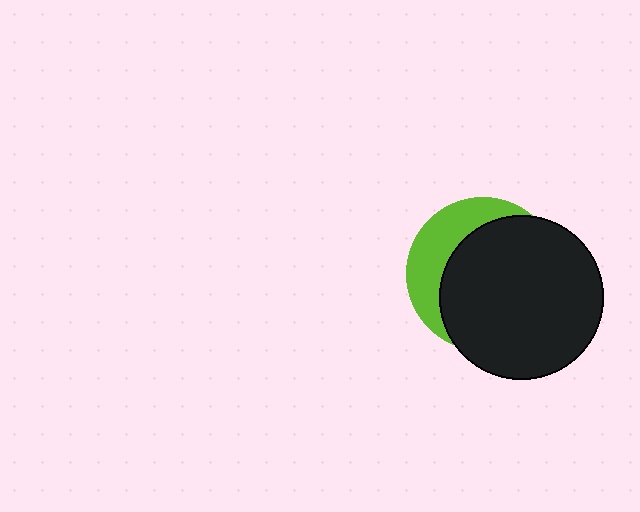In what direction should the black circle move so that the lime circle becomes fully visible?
The black circle should move toward the lower-right. That is the shortest direction to clear the overlap and leave the lime circle fully visible.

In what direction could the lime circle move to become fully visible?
The lime circle could move toward the upper-left. That would shift it out from behind the black circle entirely.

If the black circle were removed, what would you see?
You would see the complete lime circle.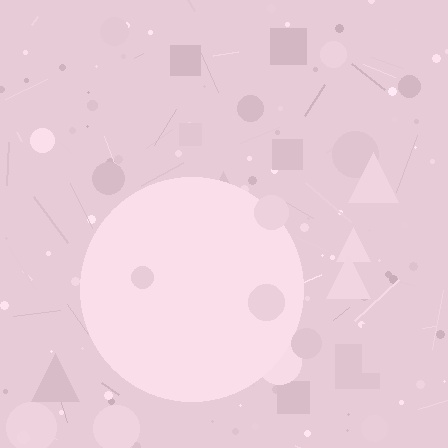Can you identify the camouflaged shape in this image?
The camouflaged shape is a circle.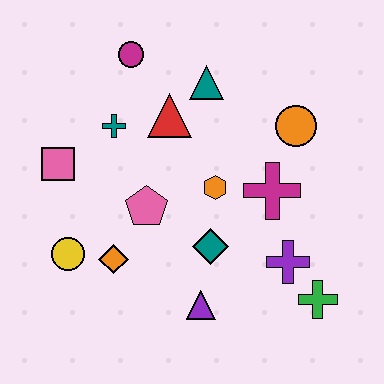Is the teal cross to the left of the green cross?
Yes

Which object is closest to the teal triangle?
The red triangle is closest to the teal triangle.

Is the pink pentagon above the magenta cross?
No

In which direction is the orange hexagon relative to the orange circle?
The orange hexagon is to the left of the orange circle.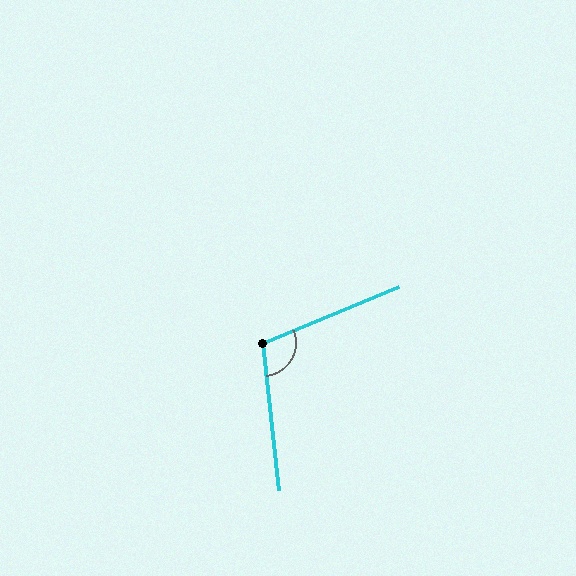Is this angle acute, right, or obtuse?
It is obtuse.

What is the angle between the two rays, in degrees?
Approximately 107 degrees.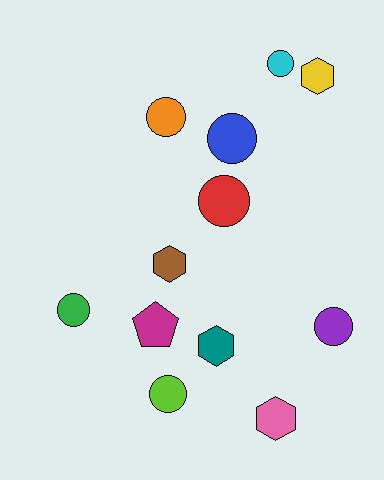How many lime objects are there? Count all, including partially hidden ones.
There is 1 lime object.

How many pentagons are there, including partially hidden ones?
There is 1 pentagon.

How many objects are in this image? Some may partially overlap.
There are 12 objects.